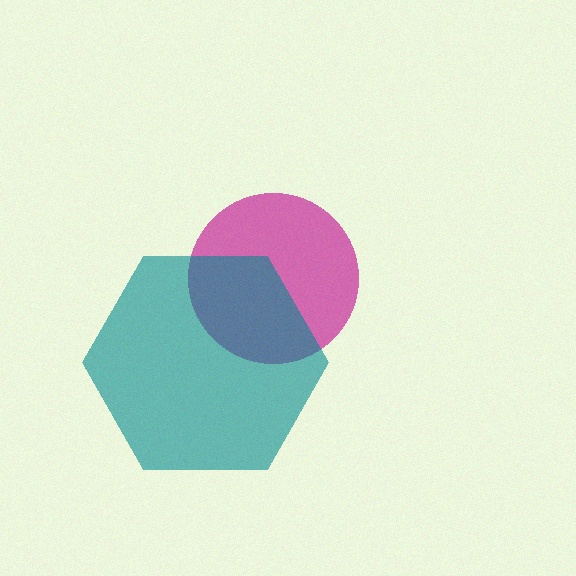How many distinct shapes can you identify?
There are 2 distinct shapes: a magenta circle, a teal hexagon.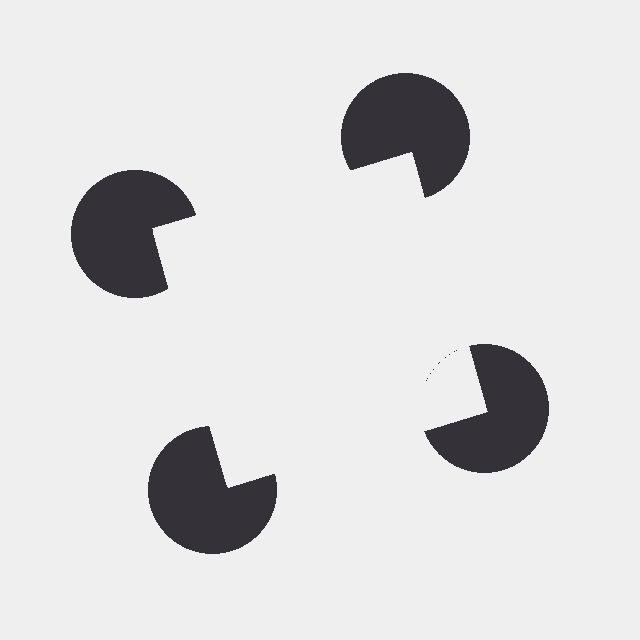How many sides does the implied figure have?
4 sides.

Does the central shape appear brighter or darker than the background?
It typically appears slightly brighter than the background, even though no actual brightness change is drawn.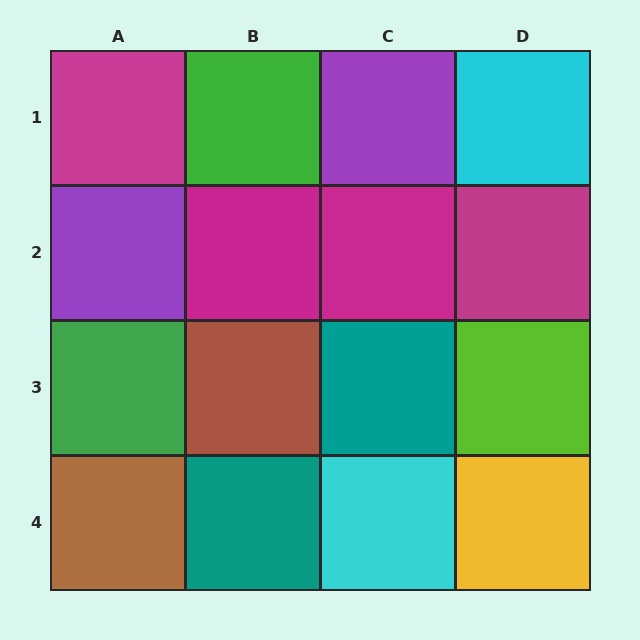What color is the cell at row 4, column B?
Teal.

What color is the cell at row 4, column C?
Cyan.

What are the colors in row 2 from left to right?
Purple, magenta, magenta, magenta.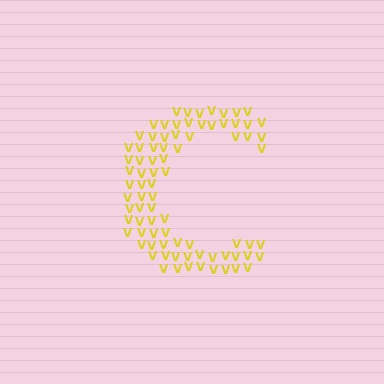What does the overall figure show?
The overall figure shows the letter C.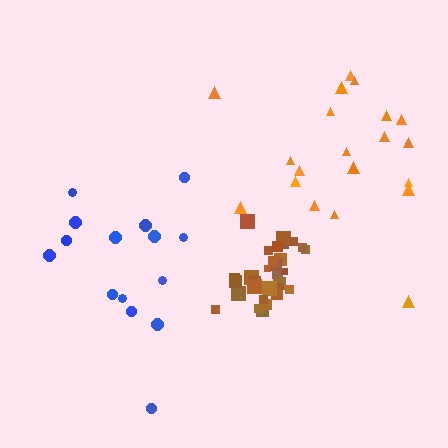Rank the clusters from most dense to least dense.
brown, orange, blue.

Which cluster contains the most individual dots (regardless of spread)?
Brown (32).